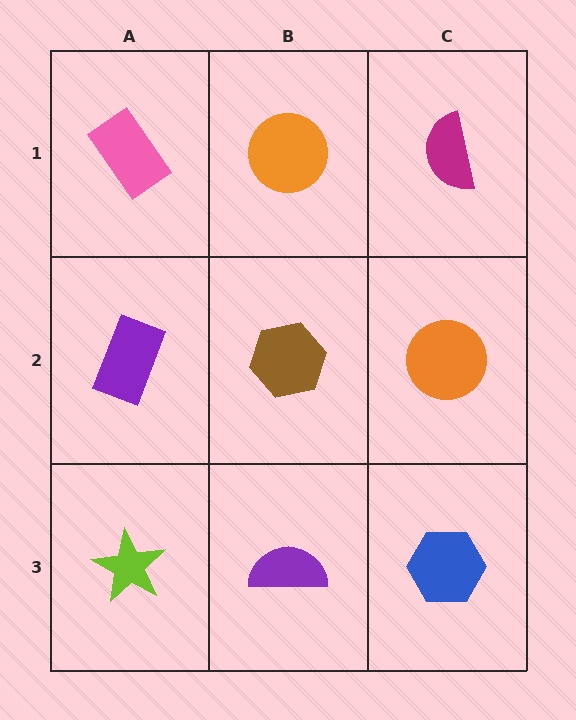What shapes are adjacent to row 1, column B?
A brown hexagon (row 2, column B), a pink rectangle (row 1, column A), a magenta semicircle (row 1, column C).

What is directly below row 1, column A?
A purple rectangle.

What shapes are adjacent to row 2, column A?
A pink rectangle (row 1, column A), a lime star (row 3, column A), a brown hexagon (row 2, column B).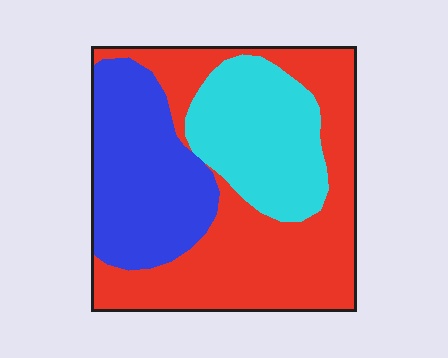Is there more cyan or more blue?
Blue.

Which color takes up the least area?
Cyan, at roughly 25%.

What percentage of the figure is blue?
Blue takes up about one quarter (1/4) of the figure.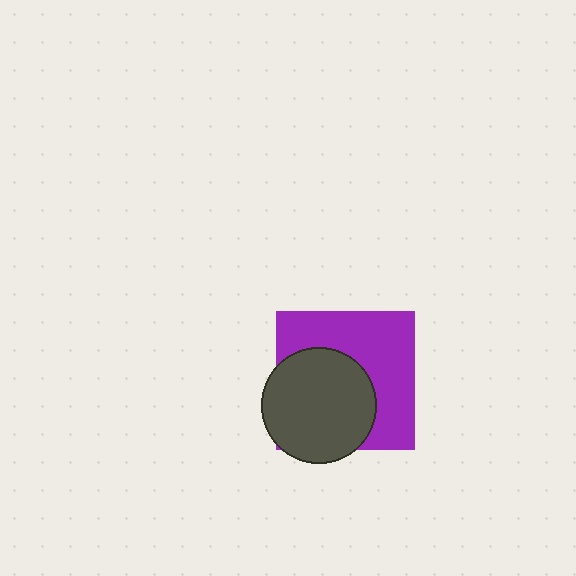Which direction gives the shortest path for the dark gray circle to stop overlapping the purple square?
Moving toward the lower-left gives the shortest separation.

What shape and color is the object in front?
The object in front is a dark gray circle.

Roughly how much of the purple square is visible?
About half of it is visible (roughly 53%).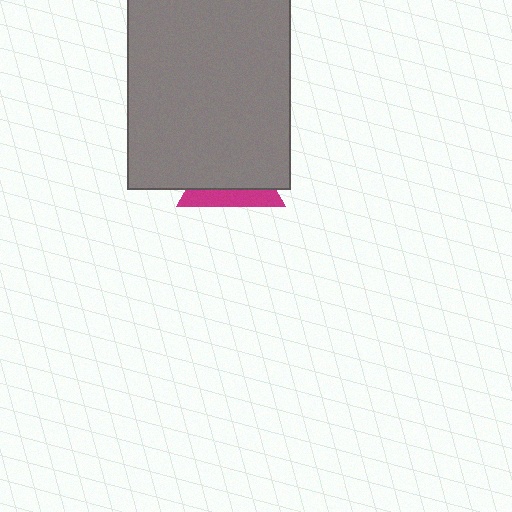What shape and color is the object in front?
The object in front is a gray rectangle.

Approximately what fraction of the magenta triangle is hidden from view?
Roughly 66% of the magenta triangle is hidden behind the gray rectangle.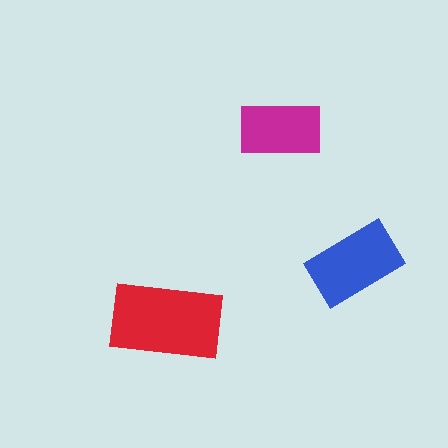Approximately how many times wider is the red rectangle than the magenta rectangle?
About 1.5 times wider.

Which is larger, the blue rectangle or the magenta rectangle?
The blue one.